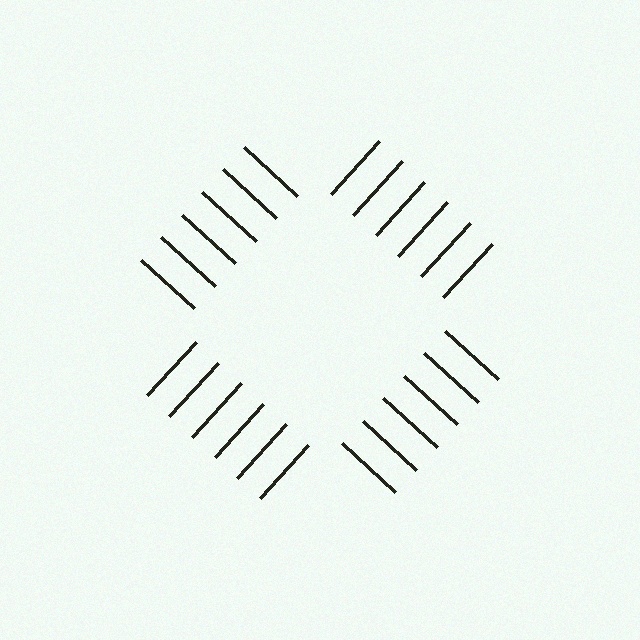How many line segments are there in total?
24 — 6 along each of the 4 edges.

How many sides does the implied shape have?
4 sides — the line-ends trace a square.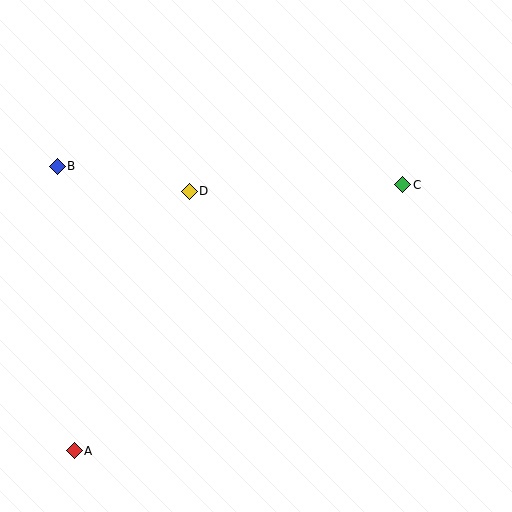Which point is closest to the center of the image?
Point D at (189, 191) is closest to the center.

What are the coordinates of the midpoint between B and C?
The midpoint between B and C is at (230, 176).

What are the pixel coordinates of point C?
Point C is at (403, 185).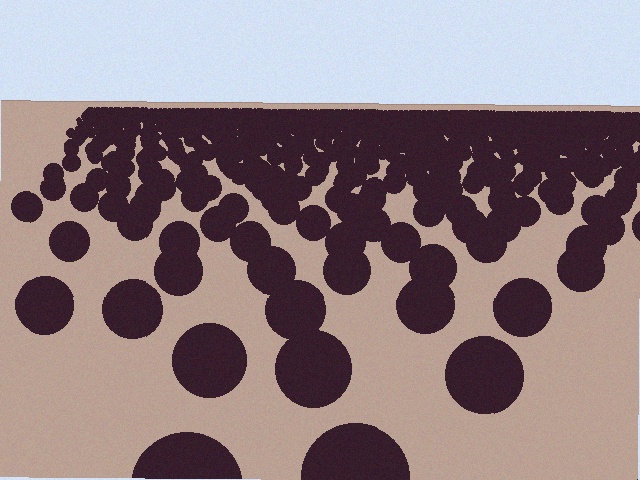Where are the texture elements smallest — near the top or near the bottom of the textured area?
Near the top.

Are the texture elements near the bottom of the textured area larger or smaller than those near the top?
Larger. Near the bottom, elements are closer to the viewer and appear at a bigger on-screen size.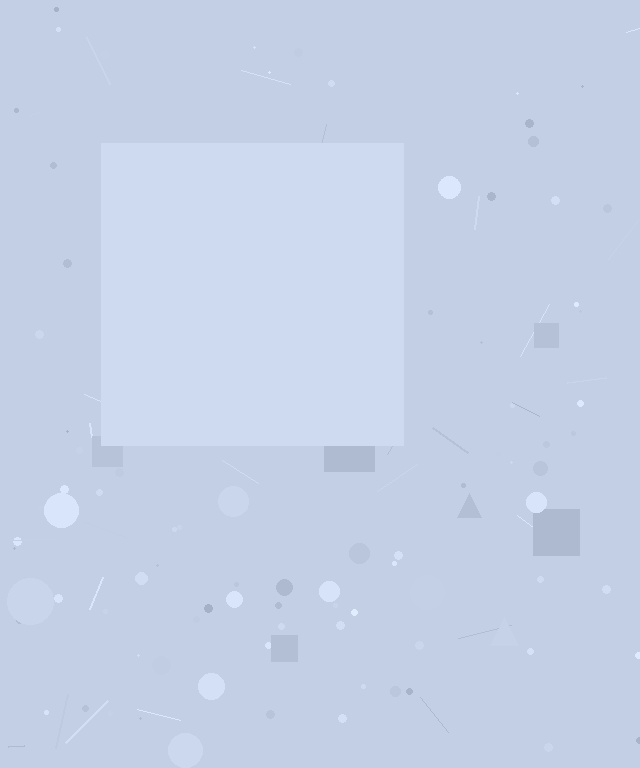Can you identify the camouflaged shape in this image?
The camouflaged shape is a square.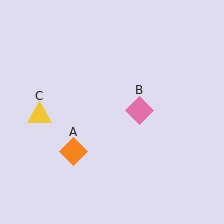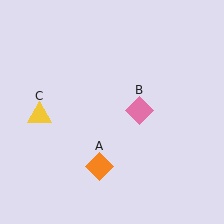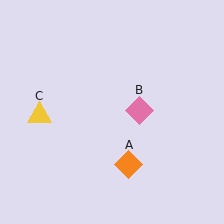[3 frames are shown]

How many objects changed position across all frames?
1 object changed position: orange diamond (object A).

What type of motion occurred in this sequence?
The orange diamond (object A) rotated counterclockwise around the center of the scene.